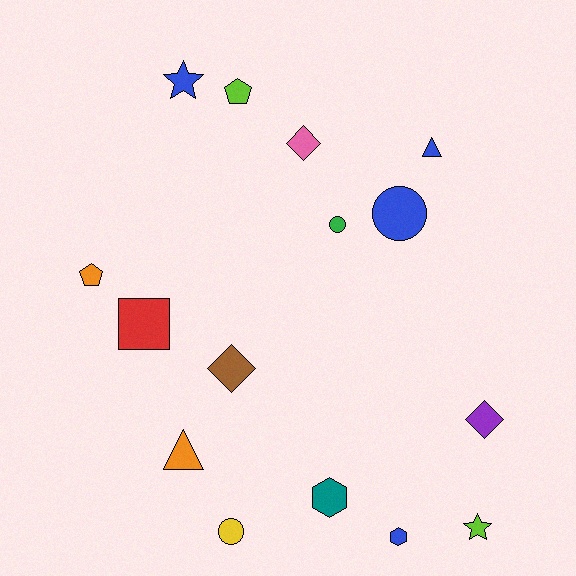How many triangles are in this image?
There are 2 triangles.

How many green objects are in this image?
There is 1 green object.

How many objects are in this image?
There are 15 objects.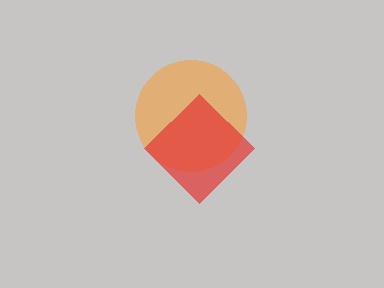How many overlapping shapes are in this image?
There are 2 overlapping shapes in the image.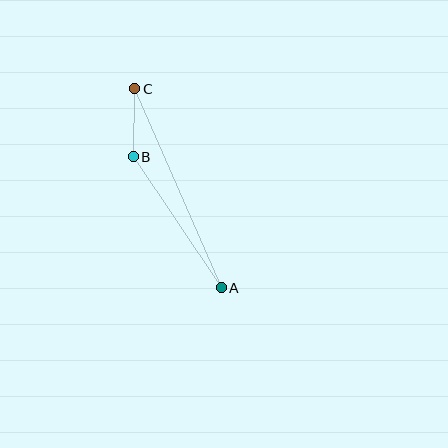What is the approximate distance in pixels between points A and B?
The distance between A and B is approximately 158 pixels.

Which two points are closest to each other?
Points B and C are closest to each other.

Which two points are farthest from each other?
Points A and C are farthest from each other.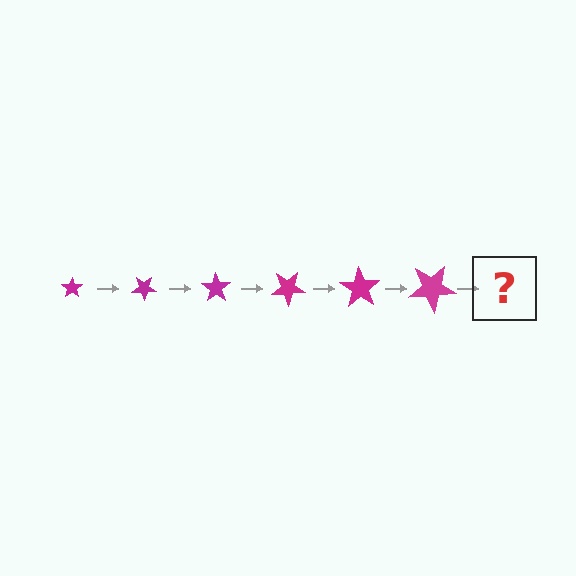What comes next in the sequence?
The next element should be a star, larger than the previous one and rotated 210 degrees from the start.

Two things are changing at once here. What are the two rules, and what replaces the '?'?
The two rules are that the star grows larger each step and it rotates 35 degrees each step. The '?' should be a star, larger than the previous one and rotated 210 degrees from the start.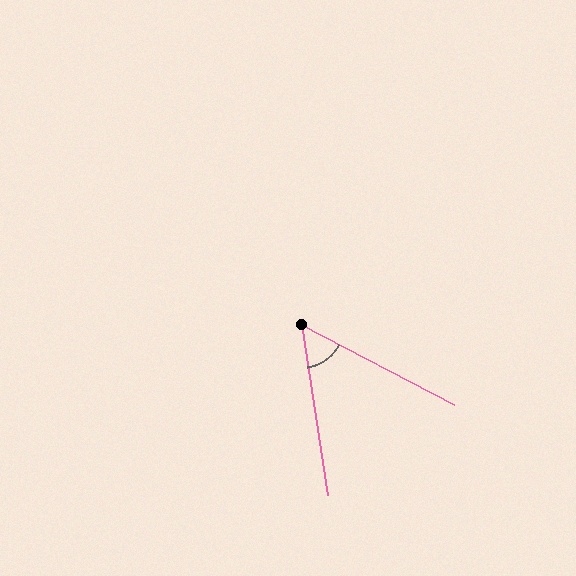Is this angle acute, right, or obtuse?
It is acute.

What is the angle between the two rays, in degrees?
Approximately 54 degrees.